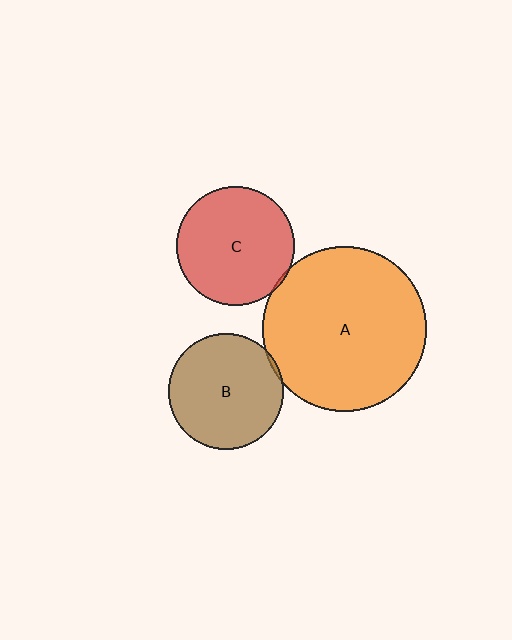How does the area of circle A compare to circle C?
Approximately 1.9 times.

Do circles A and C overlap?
Yes.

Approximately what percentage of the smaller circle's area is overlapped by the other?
Approximately 5%.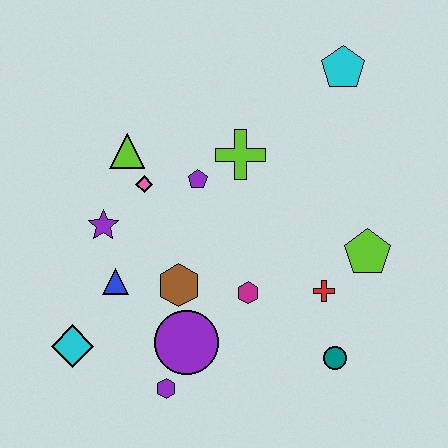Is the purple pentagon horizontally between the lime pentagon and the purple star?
Yes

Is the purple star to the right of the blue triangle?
No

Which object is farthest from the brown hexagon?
The cyan pentagon is farthest from the brown hexagon.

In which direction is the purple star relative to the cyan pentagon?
The purple star is to the left of the cyan pentagon.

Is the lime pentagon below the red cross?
No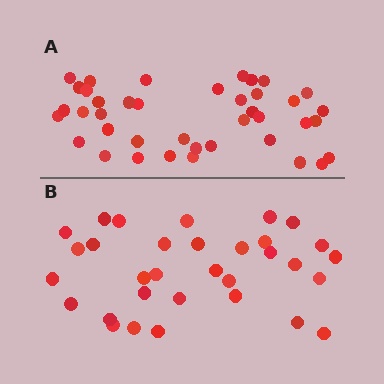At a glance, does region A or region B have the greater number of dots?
Region A (the top region) has more dots.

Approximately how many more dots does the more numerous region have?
Region A has roughly 8 or so more dots than region B.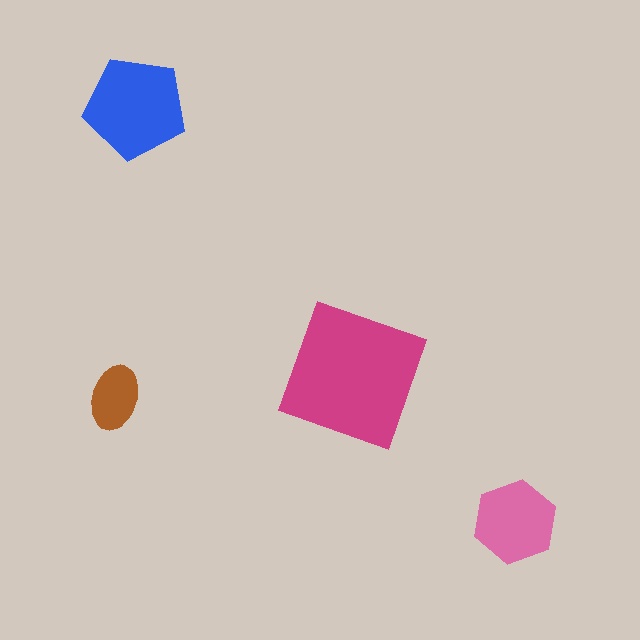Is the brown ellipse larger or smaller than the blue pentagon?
Smaller.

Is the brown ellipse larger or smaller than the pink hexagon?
Smaller.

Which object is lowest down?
The pink hexagon is bottommost.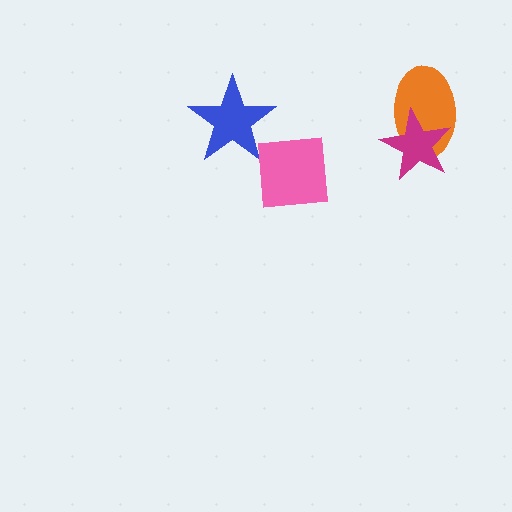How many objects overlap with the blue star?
1 object overlaps with the blue star.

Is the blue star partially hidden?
Yes, it is partially covered by another shape.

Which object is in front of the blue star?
The pink square is in front of the blue star.